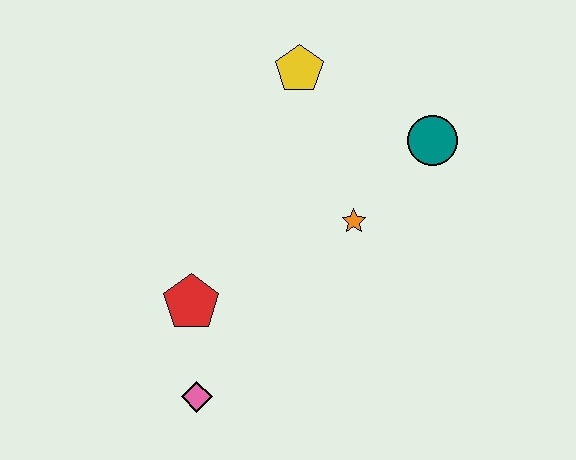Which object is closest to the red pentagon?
The pink diamond is closest to the red pentagon.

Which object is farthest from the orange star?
The pink diamond is farthest from the orange star.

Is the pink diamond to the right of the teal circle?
No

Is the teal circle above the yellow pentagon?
No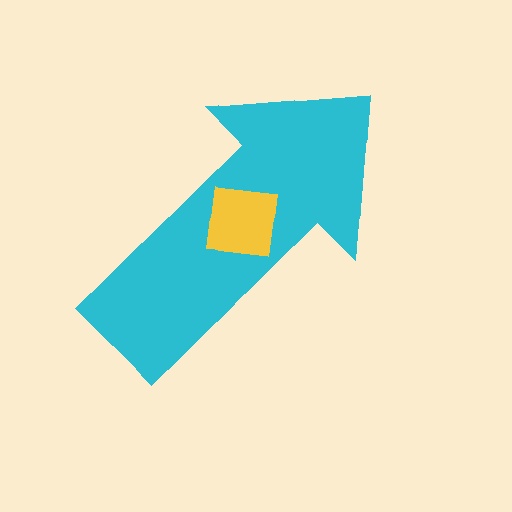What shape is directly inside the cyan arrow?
The yellow square.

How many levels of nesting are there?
2.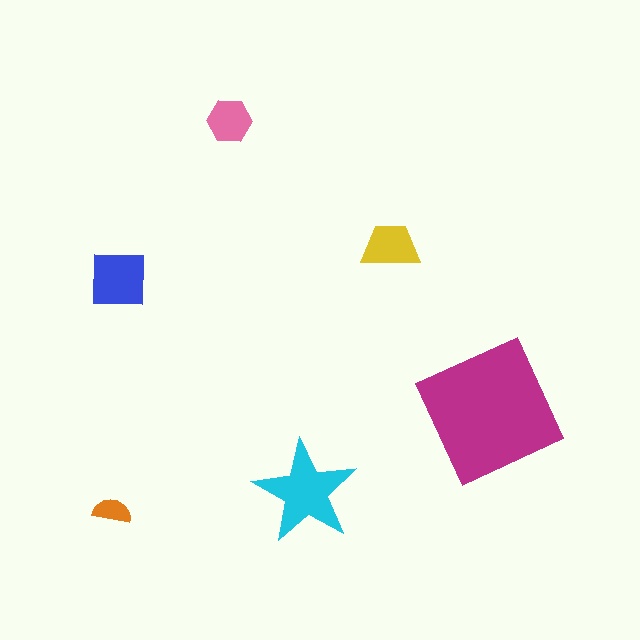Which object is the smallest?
The orange semicircle.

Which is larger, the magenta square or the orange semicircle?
The magenta square.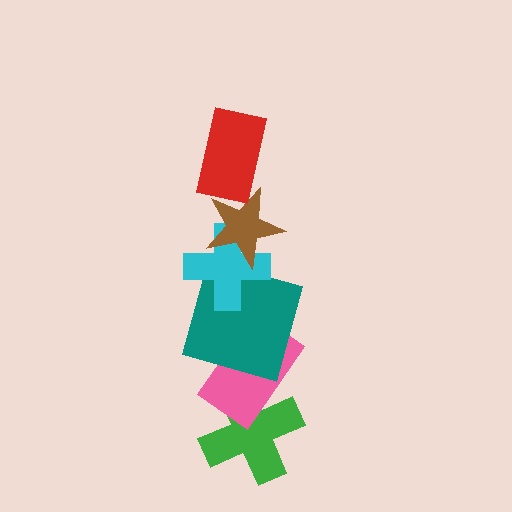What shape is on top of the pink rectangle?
The teal square is on top of the pink rectangle.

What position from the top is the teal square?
The teal square is 4th from the top.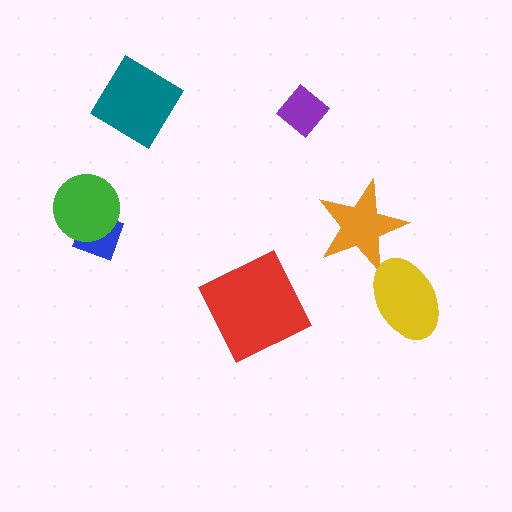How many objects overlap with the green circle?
1 object overlaps with the green circle.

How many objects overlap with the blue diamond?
1 object overlaps with the blue diamond.